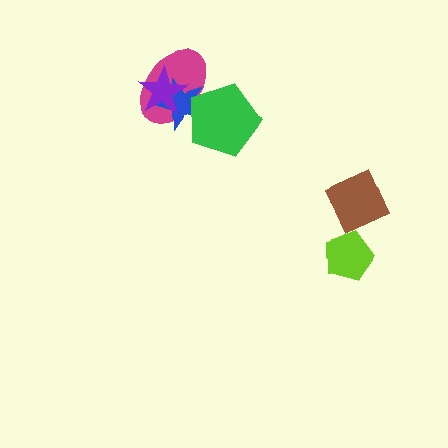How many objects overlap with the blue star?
3 objects overlap with the blue star.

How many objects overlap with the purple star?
2 objects overlap with the purple star.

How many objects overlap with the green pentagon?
2 objects overlap with the green pentagon.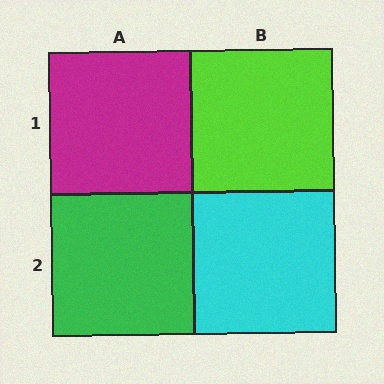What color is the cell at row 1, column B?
Lime.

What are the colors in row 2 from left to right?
Green, cyan.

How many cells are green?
1 cell is green.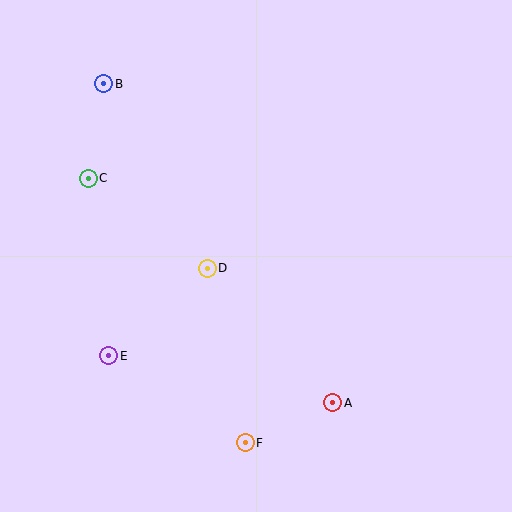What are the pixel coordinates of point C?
Point C is at (88, 178).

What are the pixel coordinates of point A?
Point A is at (333, 403).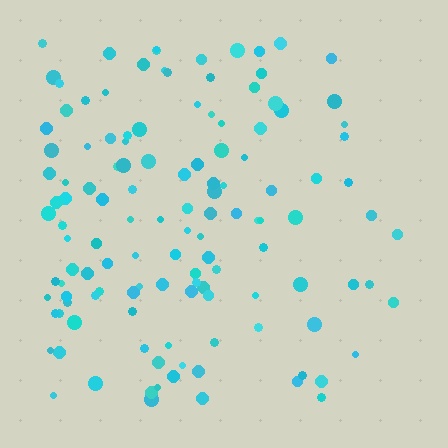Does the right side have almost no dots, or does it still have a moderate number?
Still a moderate number, just noticeably fewer than the left.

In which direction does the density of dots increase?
From right to left, with the left side densest.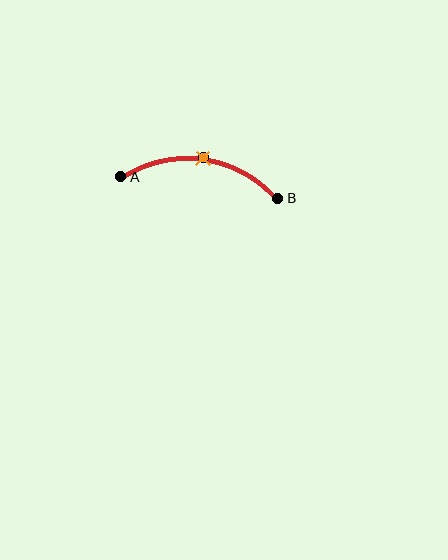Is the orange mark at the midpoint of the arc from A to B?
Yes. The orange mark lies on the arc at equal arc-length from both A and B — it is the arc midpoint.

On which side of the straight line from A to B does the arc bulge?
The arc bulges above the straight line connecting A and B.